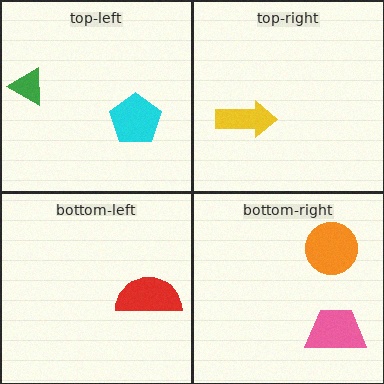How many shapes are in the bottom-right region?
2.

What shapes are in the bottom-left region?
The red semicircle.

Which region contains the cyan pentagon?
The top-left region.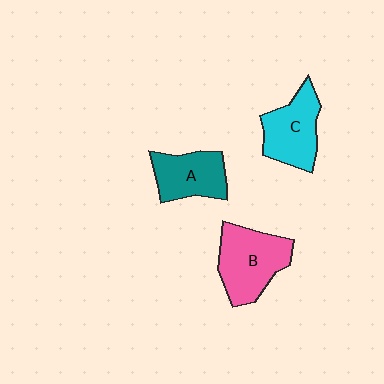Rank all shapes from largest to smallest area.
From largest to smallest: B (pink), C (cyan), A (teal).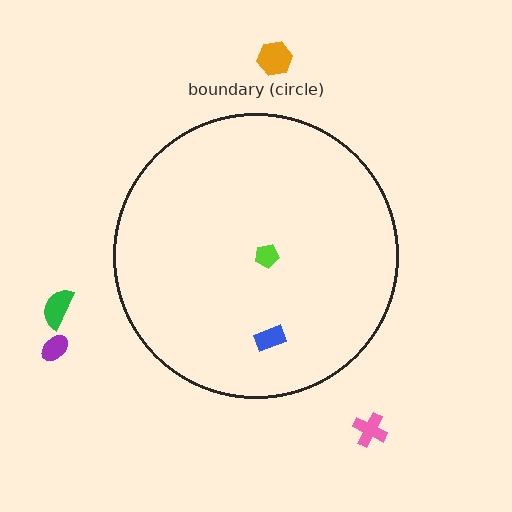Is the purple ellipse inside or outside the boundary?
Outside.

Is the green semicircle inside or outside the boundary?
Outside.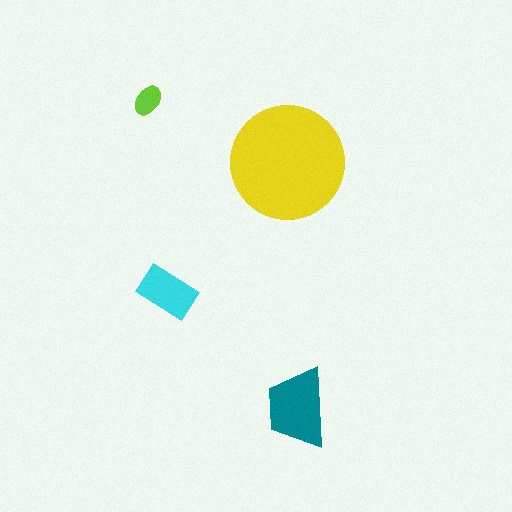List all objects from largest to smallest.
The yellow circle, the teal trapezoid, the cyan rectangle, the lime ellipse.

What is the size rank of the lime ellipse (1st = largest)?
4th.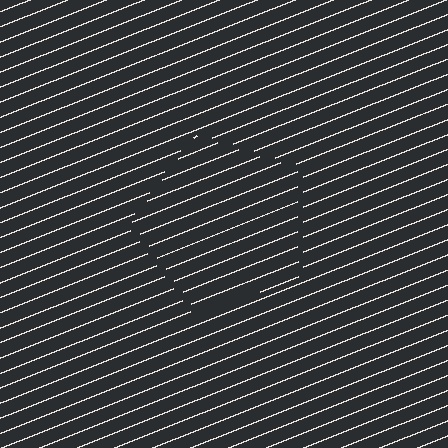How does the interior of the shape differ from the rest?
The interior of the shape contains the same grating, shifted by half a period — the contour is defined by the phase discontinuity where line-ends from the inner and outer gratings abut.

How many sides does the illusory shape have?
5 sides — the line-ends trace a pentagon.